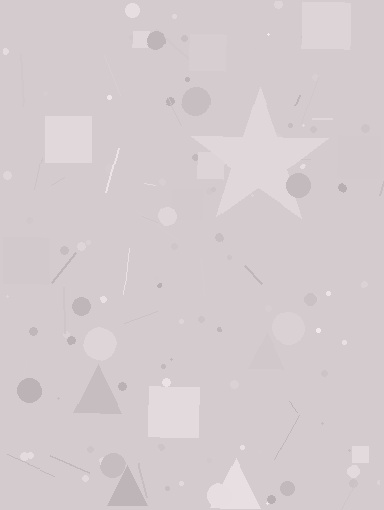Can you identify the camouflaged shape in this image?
The camouflaged shape is a star.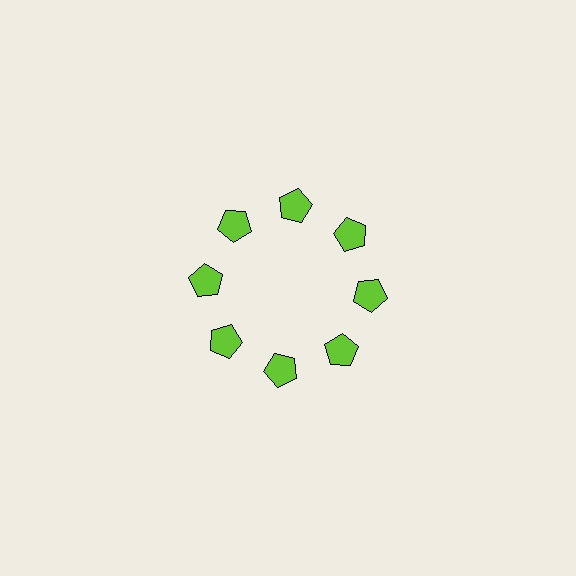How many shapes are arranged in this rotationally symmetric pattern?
There are 8 shapes, arranged in 8 groups of 1.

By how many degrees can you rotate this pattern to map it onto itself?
The pattern maps onto itself every 45 degrees of rotation.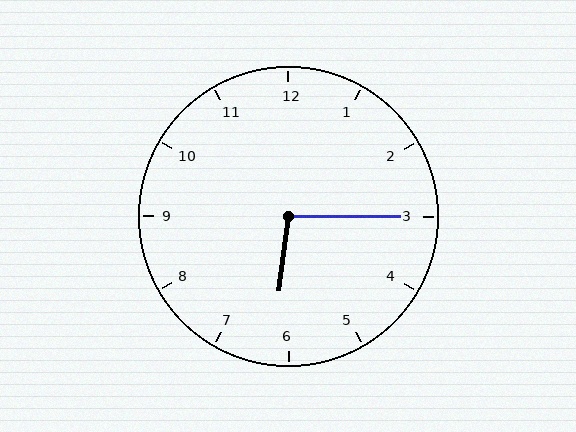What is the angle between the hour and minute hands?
Approximately 98 degrees.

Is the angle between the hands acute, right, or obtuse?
It is obtuse.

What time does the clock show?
6:15.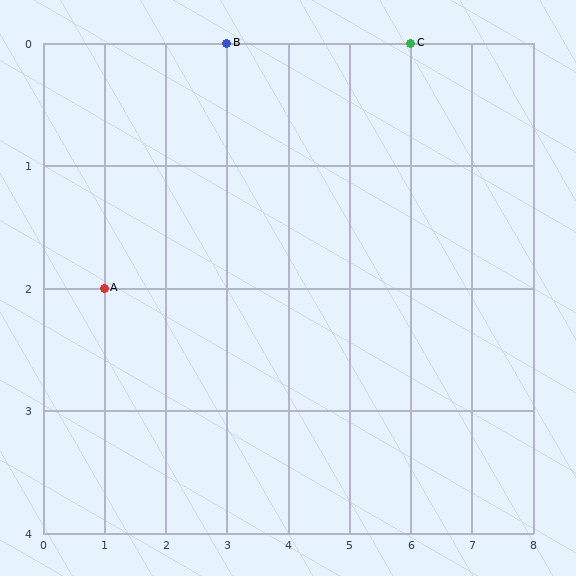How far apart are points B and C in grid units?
Points B and C are 3 columns apart.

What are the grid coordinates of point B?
Point B is at grid coordinates (3, 0).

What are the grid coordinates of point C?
Point C is at grid coordinates (6, 0).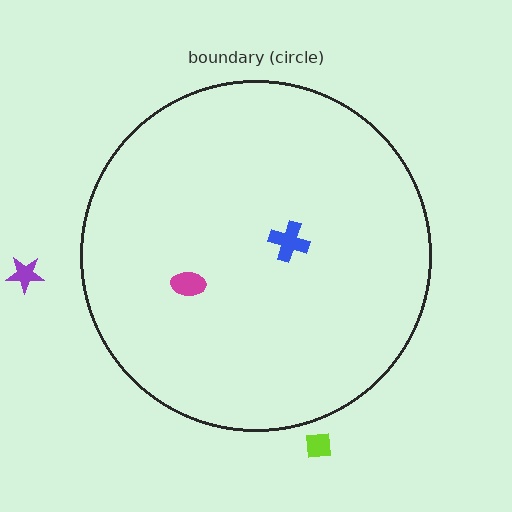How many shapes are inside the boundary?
2 inside, 2 outside.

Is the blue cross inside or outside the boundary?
Inside.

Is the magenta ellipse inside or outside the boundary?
Inside.